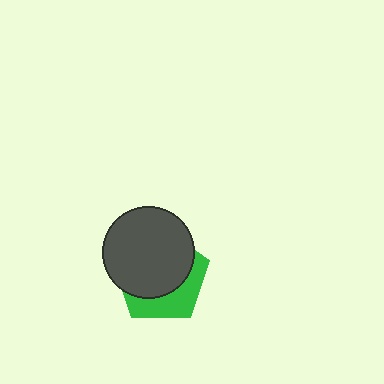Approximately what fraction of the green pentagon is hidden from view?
Roughly 65% of the green pentagon is hidden behind the dark gray circle.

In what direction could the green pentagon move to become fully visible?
The green pentagon could move toward the lower-right. That would shift it out from behind the dark gray circle entirely.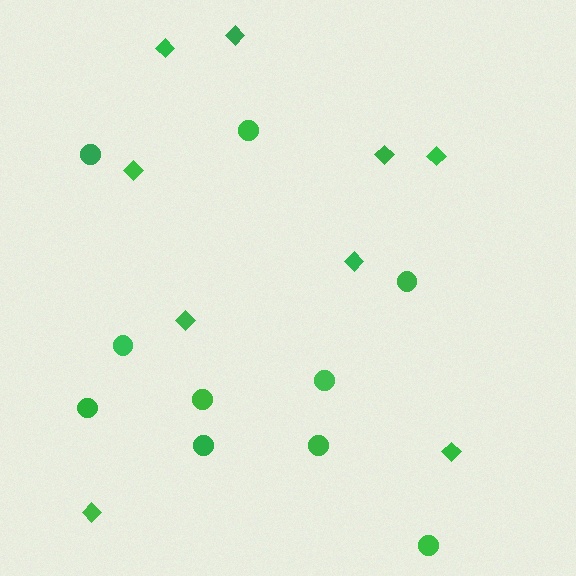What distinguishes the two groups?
There are 2 groups: one group of diamonds (9) and one group of circles (10).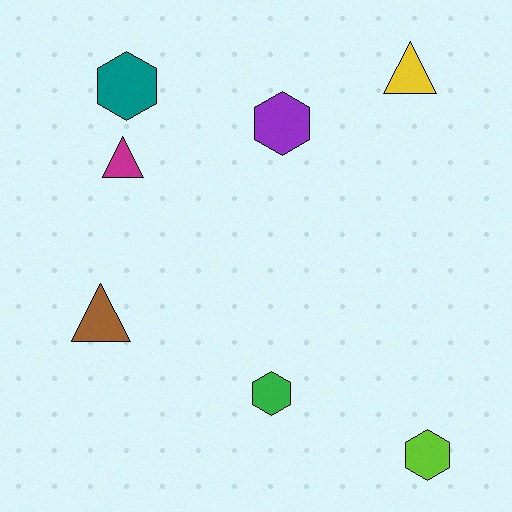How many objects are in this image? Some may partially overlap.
There are 7 objects.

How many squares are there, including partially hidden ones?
There are no squares.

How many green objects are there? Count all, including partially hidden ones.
There is 1 green object.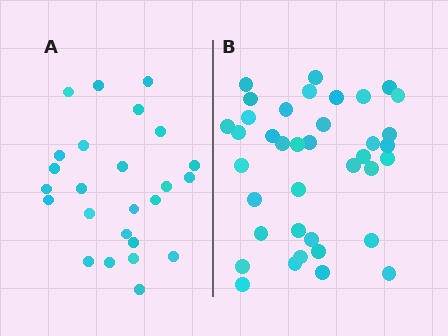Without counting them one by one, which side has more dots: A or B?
Region B (the right region) has more dots.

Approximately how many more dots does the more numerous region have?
Region B has approximately 15 more dots than region A.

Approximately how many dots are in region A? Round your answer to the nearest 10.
About 20 dots. (The exact count is 25, which rounds to 20.)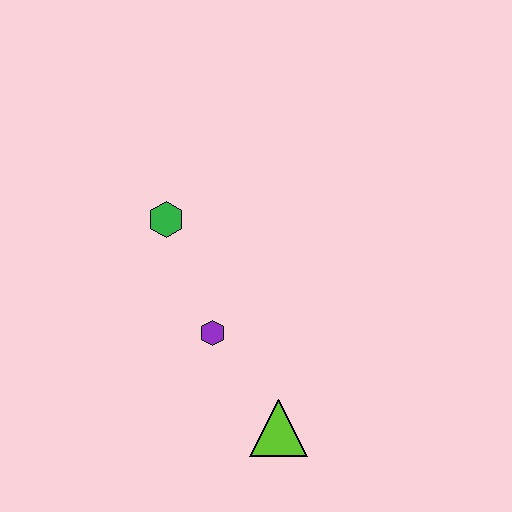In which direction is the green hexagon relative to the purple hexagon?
The green hexagon is above the purple hexagon.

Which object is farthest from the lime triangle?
The green hexagon is farthest from the lime triangle.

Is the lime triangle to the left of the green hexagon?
No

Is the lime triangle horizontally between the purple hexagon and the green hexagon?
No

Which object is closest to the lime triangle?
The purple hexagon is closest to the lime triangle.